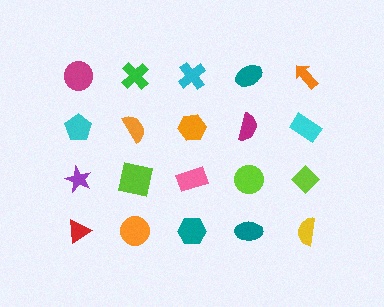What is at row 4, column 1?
A red triangle.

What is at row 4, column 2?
An orange circle.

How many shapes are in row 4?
5 shapes.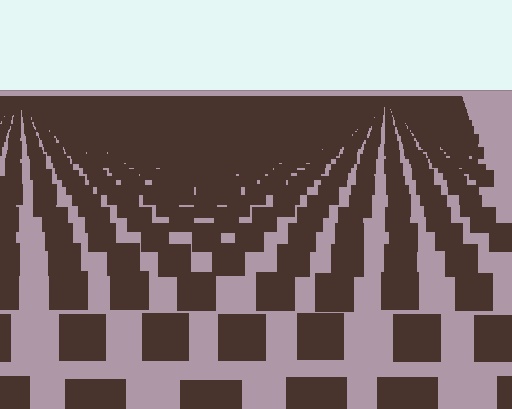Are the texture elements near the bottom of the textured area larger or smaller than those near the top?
Larger. Near the bottom, elements are closer to the viewer and appear at a bigger on-screen size.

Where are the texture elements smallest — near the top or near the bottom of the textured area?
Near the top.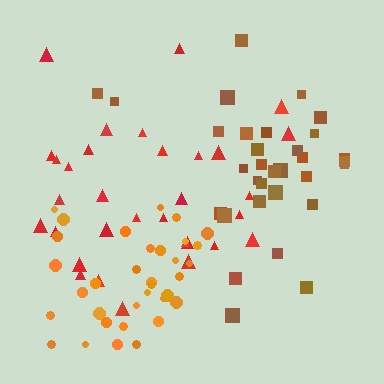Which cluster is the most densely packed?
Orange.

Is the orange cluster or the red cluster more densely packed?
Orange.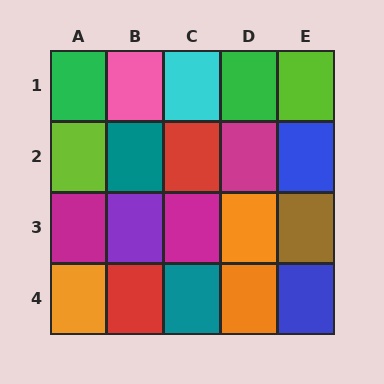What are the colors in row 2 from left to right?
Lime, teal, red, magenta, blue.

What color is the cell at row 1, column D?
Green.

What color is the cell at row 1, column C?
Cyan.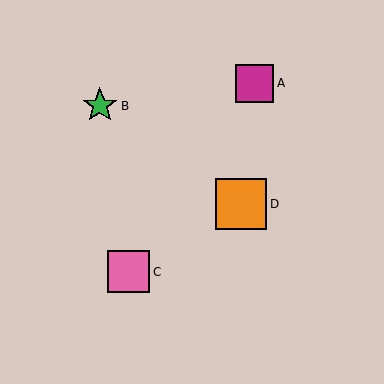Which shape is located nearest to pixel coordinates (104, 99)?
The green star (labeled B) at (100, 106) is nearest to that location.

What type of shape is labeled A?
Shape A is a magenta square.